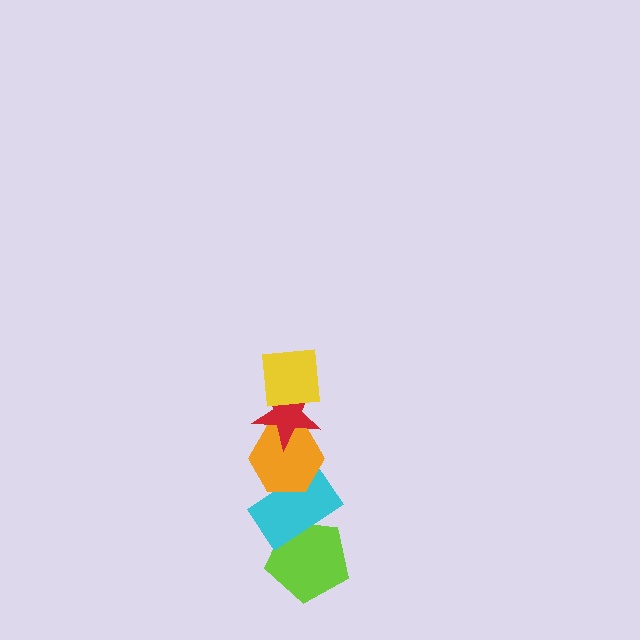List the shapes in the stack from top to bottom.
From top to bottom: the yellow square, the red star, the orange hexagon, the cyan rectangle, the lime pentagon.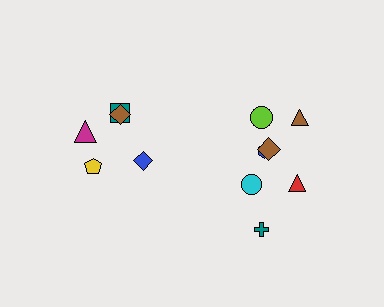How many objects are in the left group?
There are 5 objects.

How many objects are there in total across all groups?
There are 12 objects.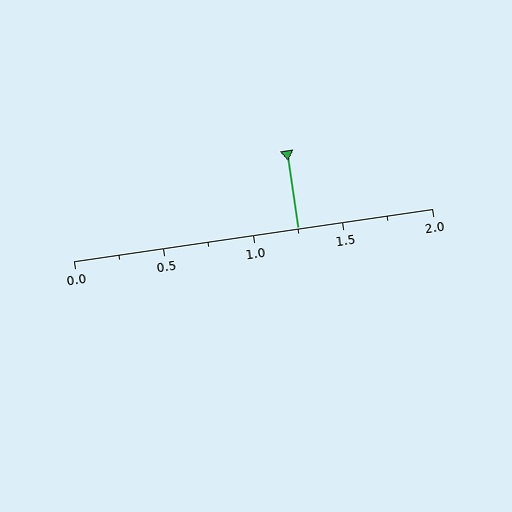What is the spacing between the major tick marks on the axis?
The major ticks are spaced 0.5 apart.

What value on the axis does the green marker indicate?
The marker indicates approximately 1.25.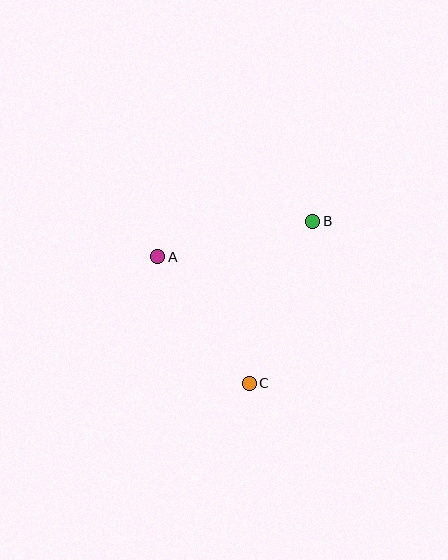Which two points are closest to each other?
Points A and C are closest to each other.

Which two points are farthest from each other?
Points B and C are farthest from each other.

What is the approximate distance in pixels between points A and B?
The distance between A and B is approximately 159 pixels.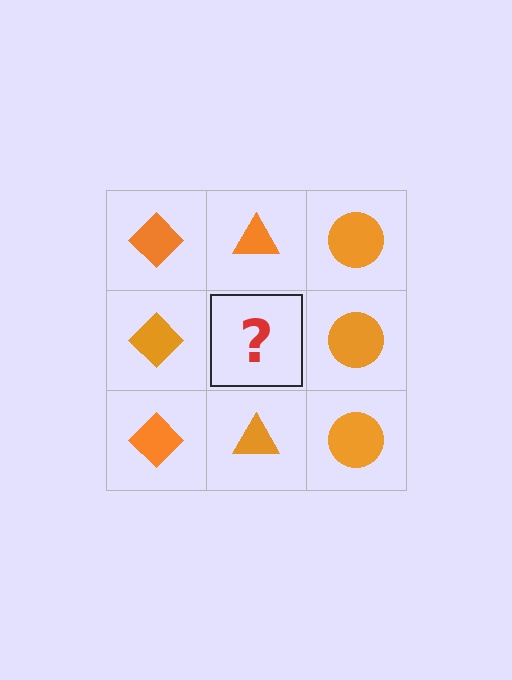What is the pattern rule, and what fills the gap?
The rule is that each column has a consistent shape. The gap should be filled with an orange triangle.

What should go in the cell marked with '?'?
The missing cell should contain an orange triangle.